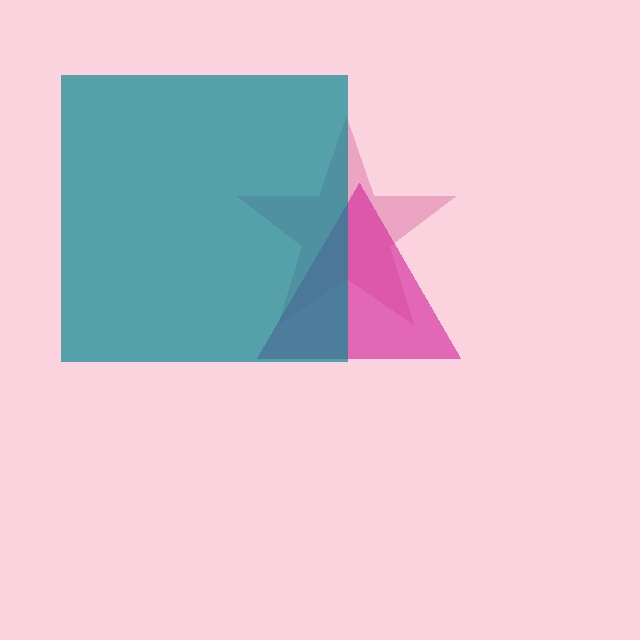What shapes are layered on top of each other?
The layered shapes are: a pink star, a magenta triangle, a teal square.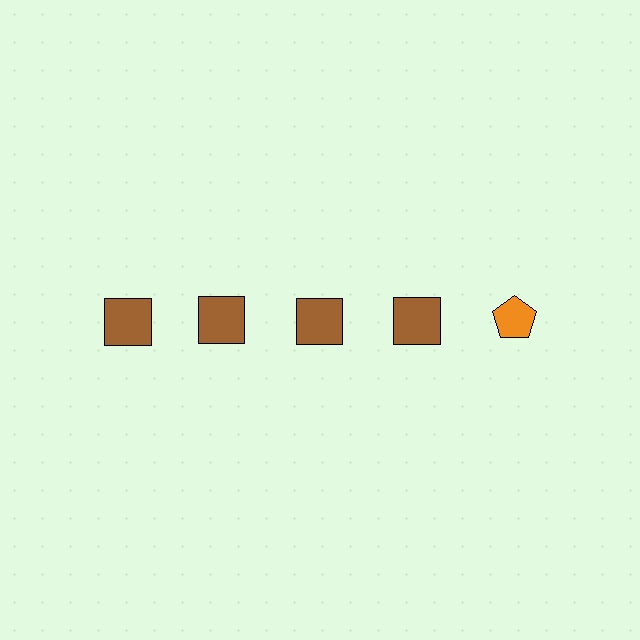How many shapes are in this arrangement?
There are 5 shapes arranged in a grid pattern.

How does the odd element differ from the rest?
It differs in both color (orange instead of brown) and shape (pentagon instead of square).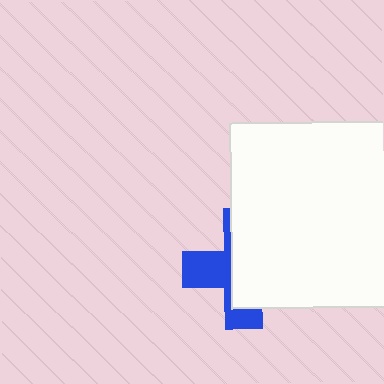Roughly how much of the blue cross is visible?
A small part of it is visible (roughly 38%).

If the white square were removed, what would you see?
You would see the complete blue cross.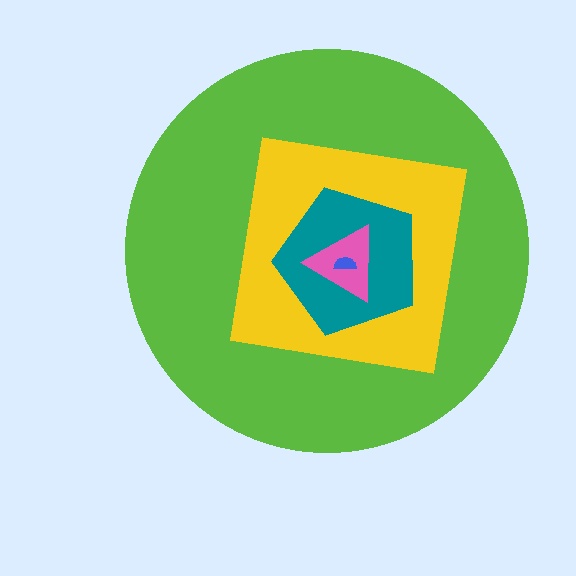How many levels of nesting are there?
5.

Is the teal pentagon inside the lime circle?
Yes.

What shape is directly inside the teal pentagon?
The pink triangle.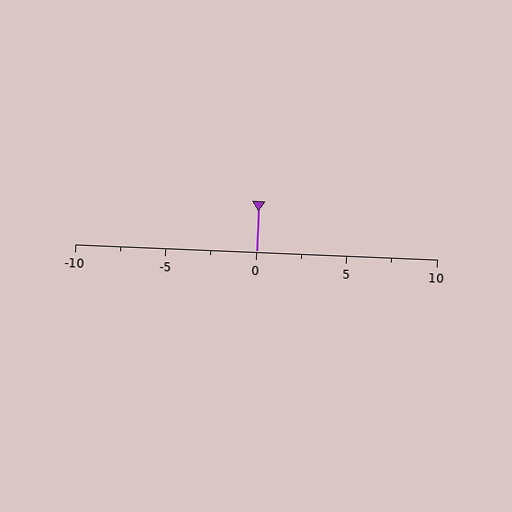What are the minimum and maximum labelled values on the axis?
The axis runs from -10 to 10.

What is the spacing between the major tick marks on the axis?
The major ticks are spaced 5 apart.